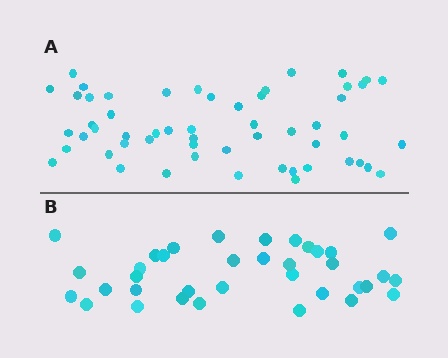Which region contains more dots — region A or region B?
Region A (the top region) has more dots.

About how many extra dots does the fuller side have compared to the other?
Region A has approximately 20 more dots than region B.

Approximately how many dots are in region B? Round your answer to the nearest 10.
About 40 dots. (The exact count is 36, which rounds to 40.)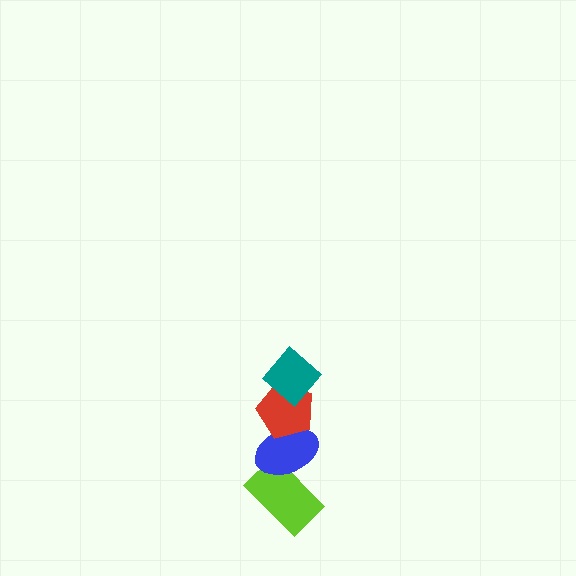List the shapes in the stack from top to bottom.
From top to bottom: the teal diamond, the red pentagon, the blue ellipse, the lime rectangle.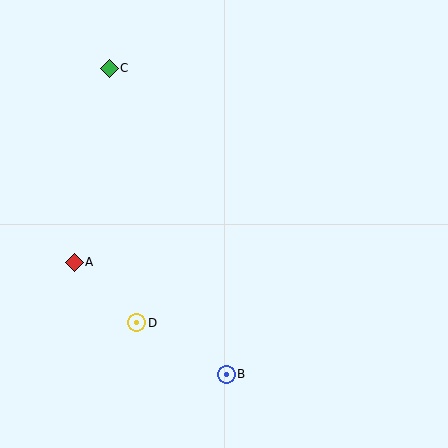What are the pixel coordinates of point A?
Point A is at (74, 262).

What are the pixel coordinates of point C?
Point C is at (109, 68).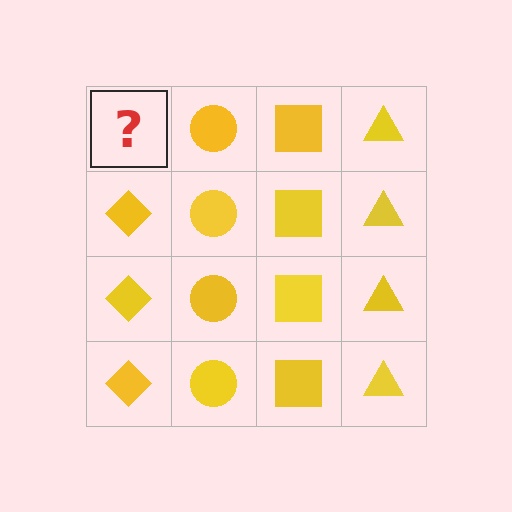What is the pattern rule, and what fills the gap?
The rule is that each column has a consistent shape. The gap should be filled with a yellow diamond.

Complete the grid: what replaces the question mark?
The question mark should be replaced with a yellow diamond.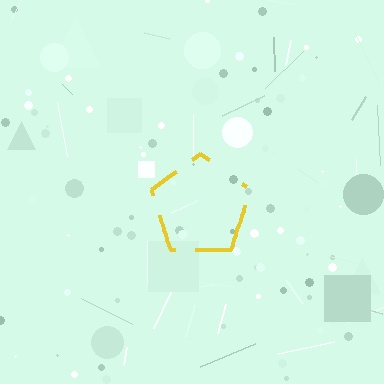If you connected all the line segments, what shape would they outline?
They would outline a pentagon.